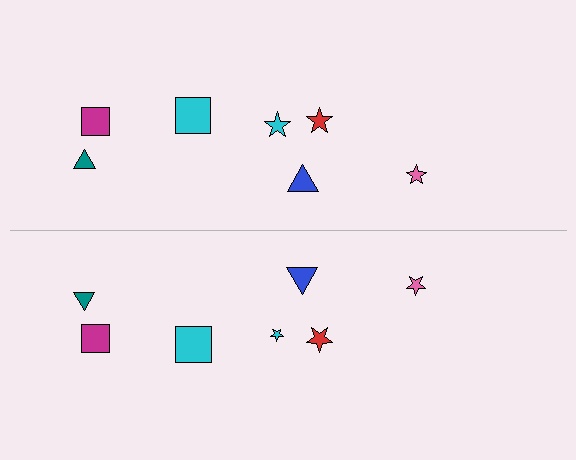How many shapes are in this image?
There are 14 shapes in this image.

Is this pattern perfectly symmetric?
No, the pattern is not perfectly symmetric. The cyan star on the bottom side has a different size than its mirror counterpart.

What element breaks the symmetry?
The cyan star on the bottom side has a different size than its mirror counterpart.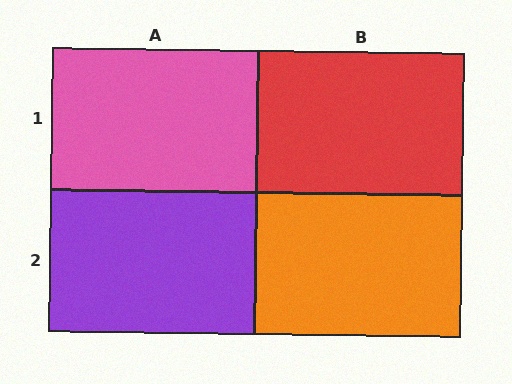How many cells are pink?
1 cell is pink.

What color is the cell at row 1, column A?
Pink.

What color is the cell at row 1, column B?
Red.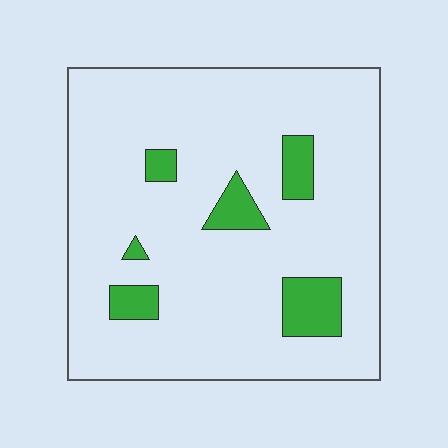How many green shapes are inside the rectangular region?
6.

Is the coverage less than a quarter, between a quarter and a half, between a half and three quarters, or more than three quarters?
Less than a quarter.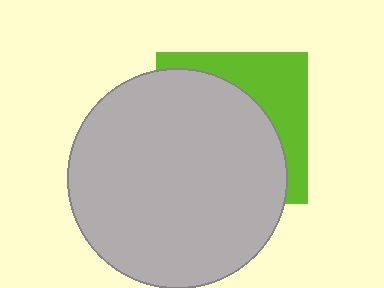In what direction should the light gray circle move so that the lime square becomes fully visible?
The light gray circle should move toward the lower-left. That is the shortest direction to clear the overlap and leave the lime square fully visible.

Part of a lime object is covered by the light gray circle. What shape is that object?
It is a square.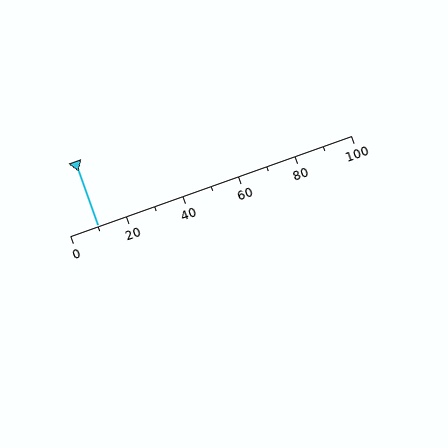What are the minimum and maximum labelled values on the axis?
The axis runs from 0 to 100.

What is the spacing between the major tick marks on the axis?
The major ticks are spaced 20 apart.